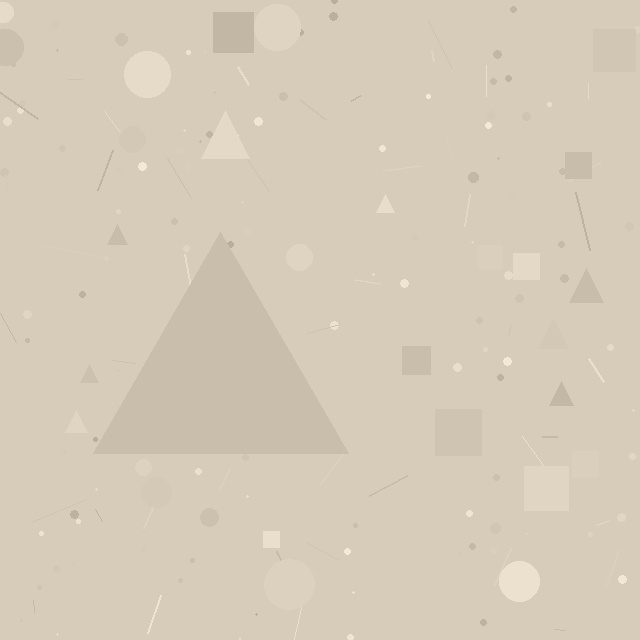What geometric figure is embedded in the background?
A triangle is embedded in the background.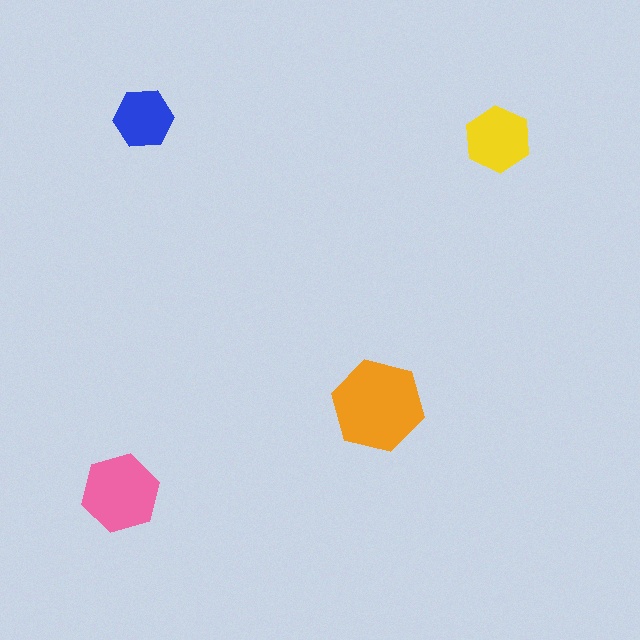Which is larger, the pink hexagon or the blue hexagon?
The pink one.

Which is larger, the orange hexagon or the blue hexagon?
The orange one.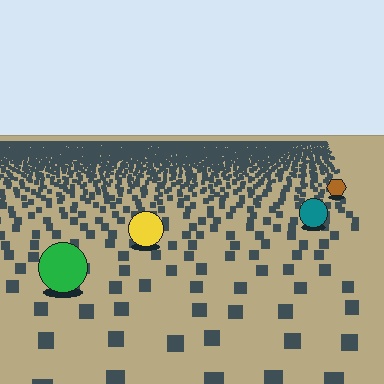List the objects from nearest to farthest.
From nearest to farthest: the green circle, the yellow circle, the teal circle, the brown hexagon.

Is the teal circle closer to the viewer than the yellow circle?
No. The yellow circle is closer — you can tell from the texture gradient: the ground texture is coarser near it.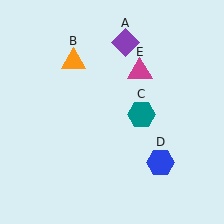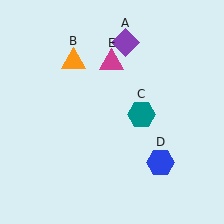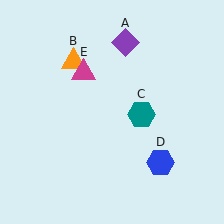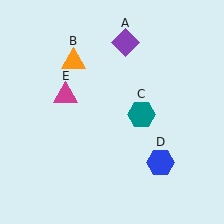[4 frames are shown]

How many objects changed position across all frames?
1 object changed position: magenta triangle (object E).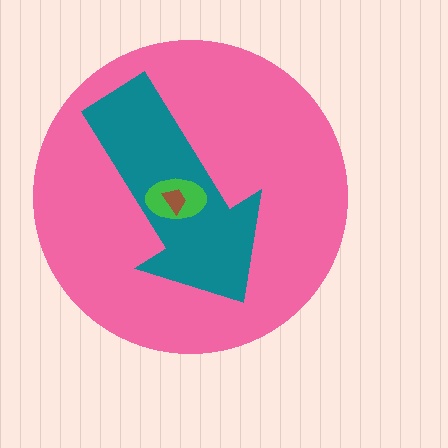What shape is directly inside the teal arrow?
The green ellipse.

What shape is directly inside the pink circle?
The teal arrow.